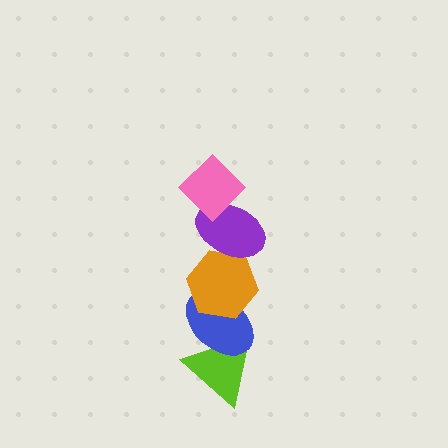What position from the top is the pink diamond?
The pink diamond is 1st from the top.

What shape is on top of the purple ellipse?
The pink diamond is on top of the purple ellipse.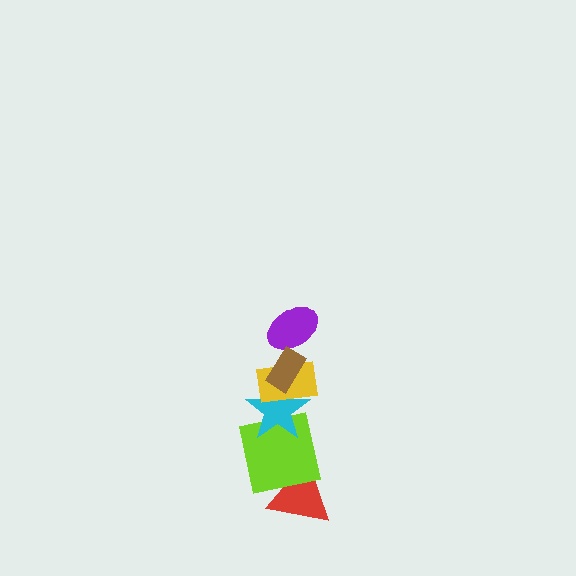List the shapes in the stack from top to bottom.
From top to bottom: the brown rectangle, the purple ellipse, the yellow rectangle, the cyan star, the lime square, the red triangle.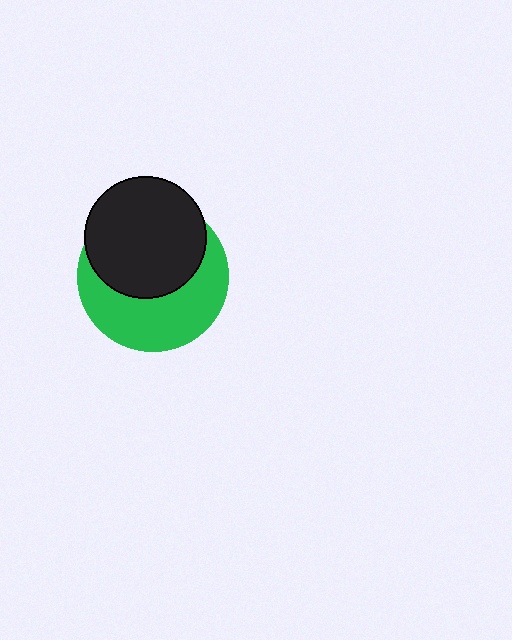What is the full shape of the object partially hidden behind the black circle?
The partially hidden object is a green circle.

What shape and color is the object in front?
The object in front is a black circle.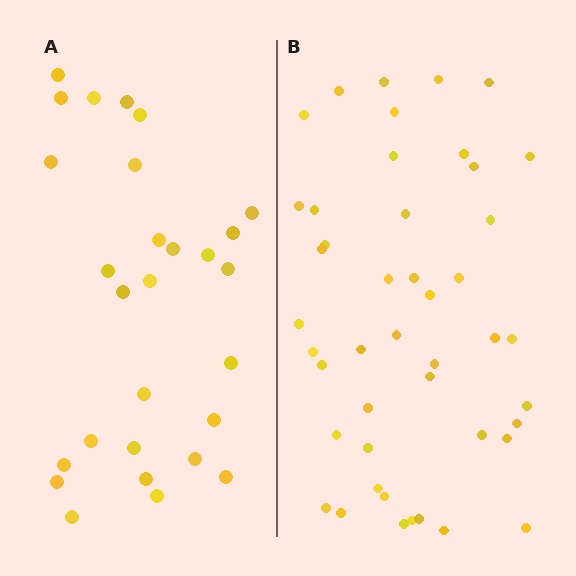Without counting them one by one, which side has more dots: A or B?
Region B (the right region) has more dots.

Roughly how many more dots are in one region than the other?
Region B has approximately 15 more dots than region A.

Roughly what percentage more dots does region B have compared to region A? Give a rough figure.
About 60% more.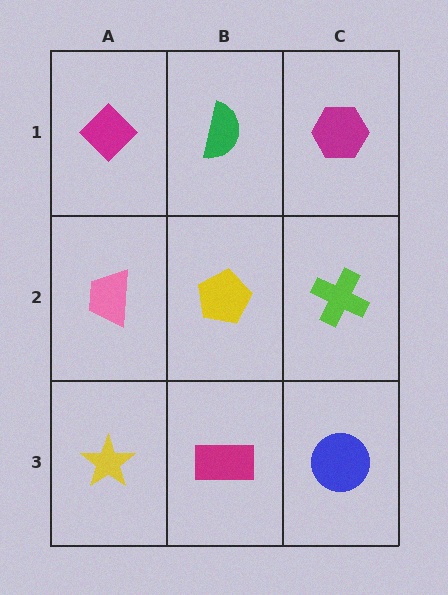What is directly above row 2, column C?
A magenta hexagon.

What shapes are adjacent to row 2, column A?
A magenta diamond (row 1, column A), a yellow star (row 3, column A), a yellow pentagon (row 2, column B).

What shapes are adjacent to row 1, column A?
A pink trapezoid (row 2, column A), a green semicircle (row 1, column B).